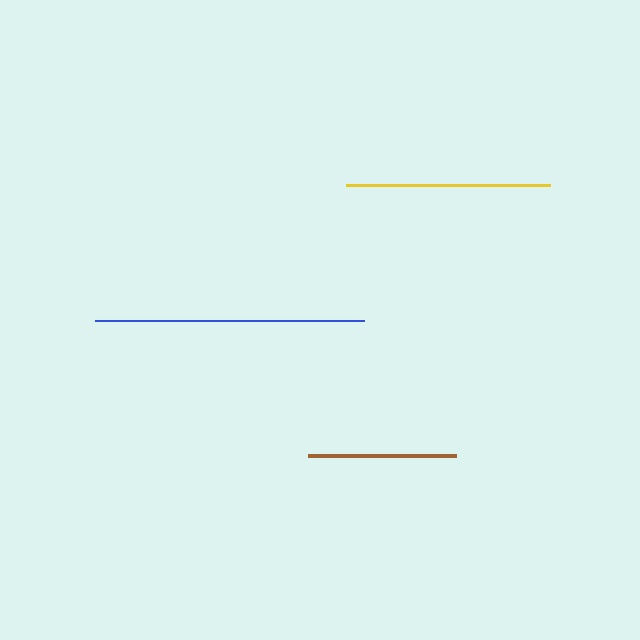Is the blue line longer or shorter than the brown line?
The blue line is longer than the brown line.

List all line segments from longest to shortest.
From longest to shortest: blue, yellow, brown.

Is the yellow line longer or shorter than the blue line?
The blue line is longer than the yellow line.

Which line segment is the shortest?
The brown line is the shortest at approximately 148 pixels.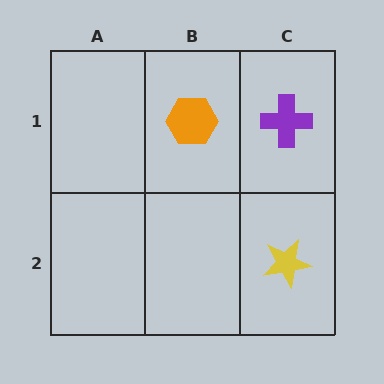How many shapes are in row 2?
1 shape.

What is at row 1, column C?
A purple cross.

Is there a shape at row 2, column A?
No, that cell is empty.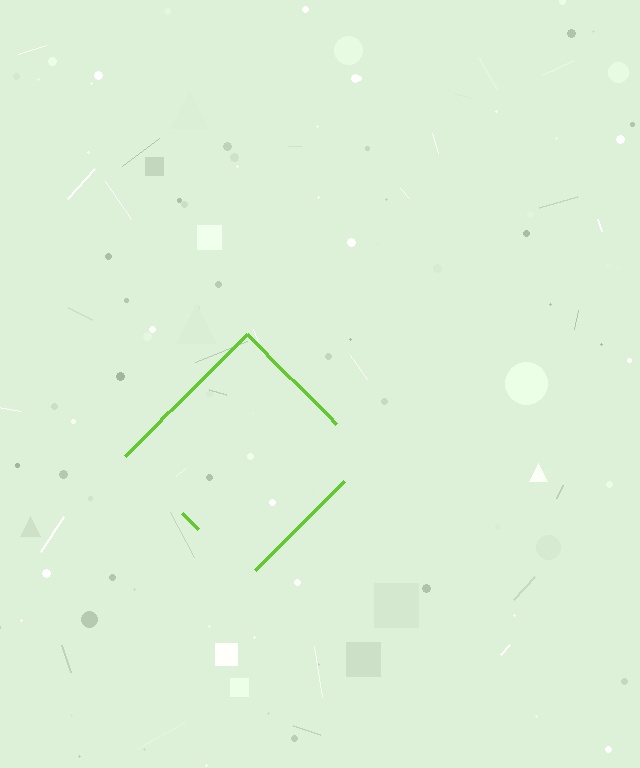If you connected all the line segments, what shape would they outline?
They would outline a diamond.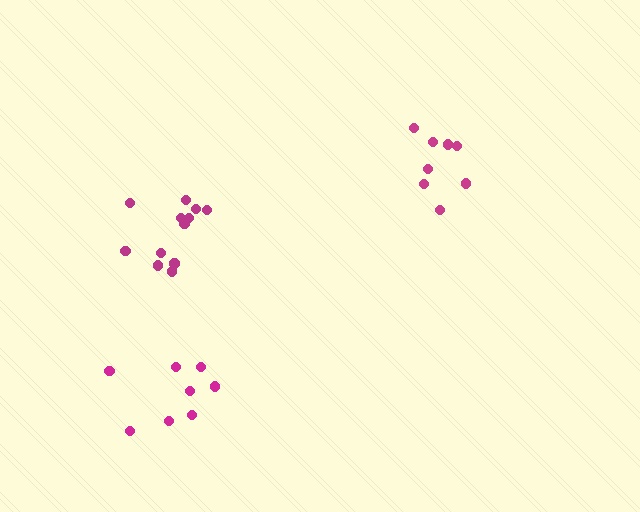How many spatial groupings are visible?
There are 3 spatial groupings.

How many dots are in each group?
Group 1: 8 dots, Group 2: 12 dots, Group 3: 8 dots (28 total).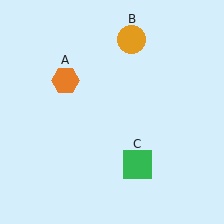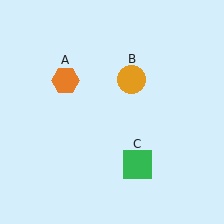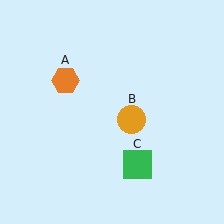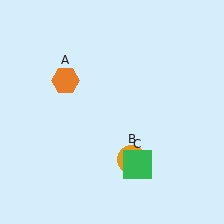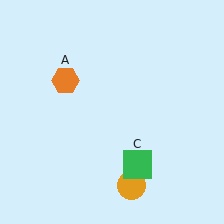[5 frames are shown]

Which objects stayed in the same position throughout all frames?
Orange hexagon (object A) and green square (object C) remained stationary.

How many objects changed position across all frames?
1 object changed position: orange circle (object B).